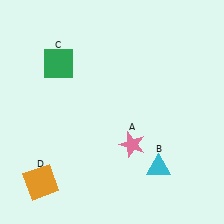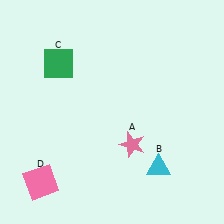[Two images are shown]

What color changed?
The square (D) changed from orange in Image 1 to pink in Image 2.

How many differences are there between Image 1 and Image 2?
There is 1 difference between the two images.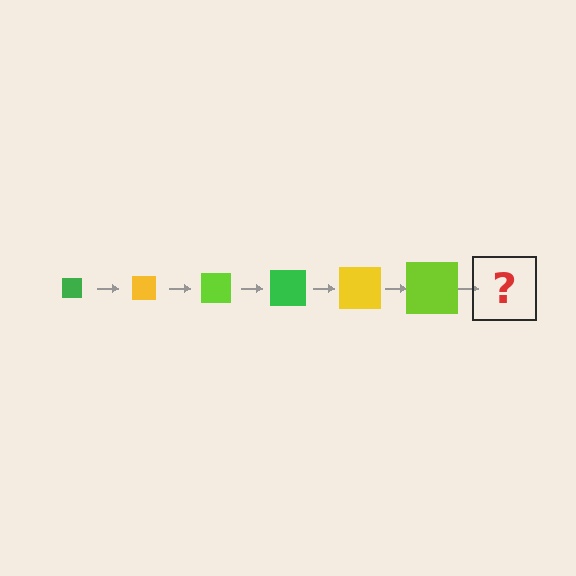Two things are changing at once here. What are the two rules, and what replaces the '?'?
The two rules are that the square grows larger each step and the color cycles through green, yellow, and lime. The '?' should be a green square, larger than the previous one.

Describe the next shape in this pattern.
It should be a green square, larger than the previous one.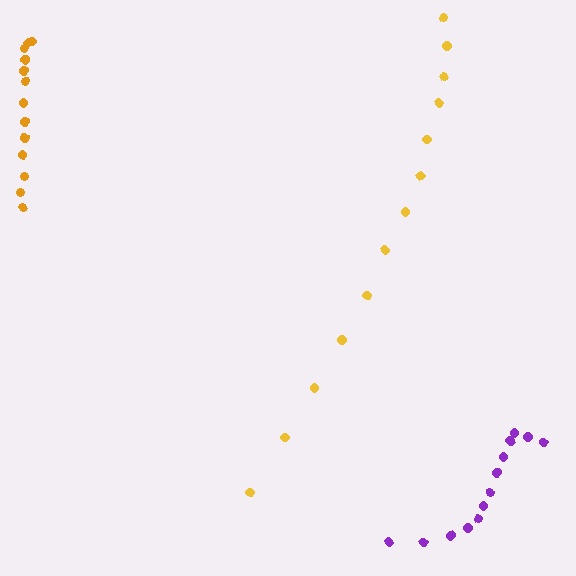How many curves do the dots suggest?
There are 3 distinct paths.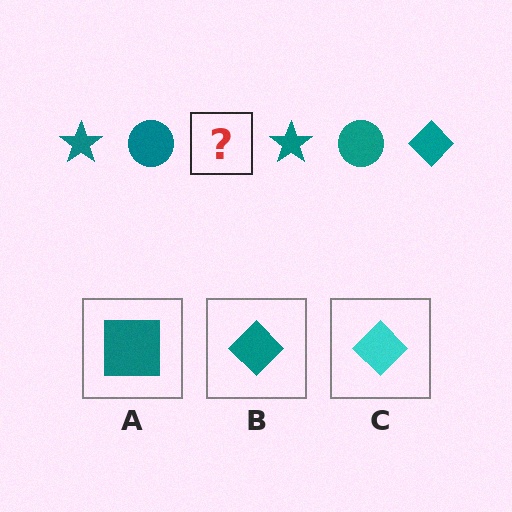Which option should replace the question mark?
Option B.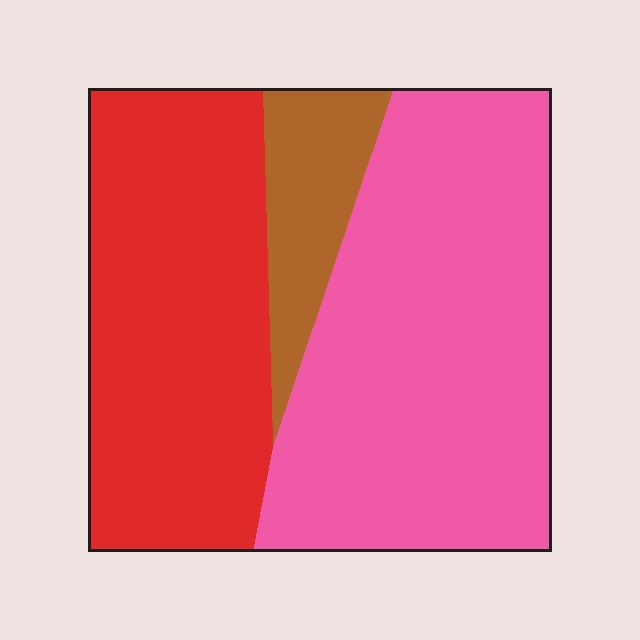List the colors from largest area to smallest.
From largest to smallest: pink, red, brown.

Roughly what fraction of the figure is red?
Red covers roughly 40% of the figure.